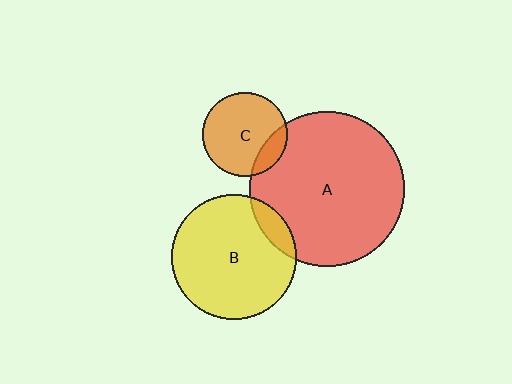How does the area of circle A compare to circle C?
Approximately 3.4 times.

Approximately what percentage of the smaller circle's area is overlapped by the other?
Approximately 15%.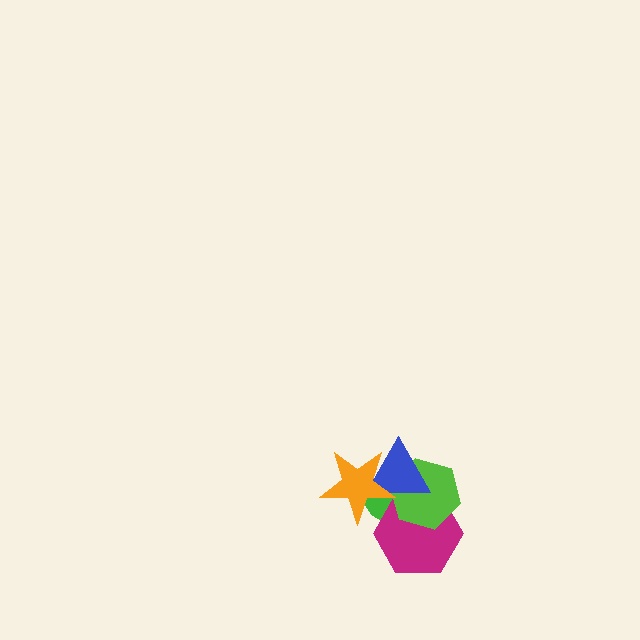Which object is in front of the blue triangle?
The orange star is in front of the blue triangle.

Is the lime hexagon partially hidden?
Yes, it is partially covered by another shape.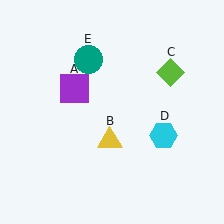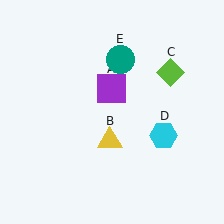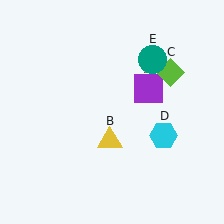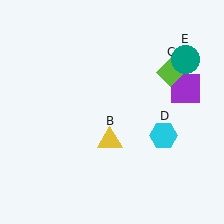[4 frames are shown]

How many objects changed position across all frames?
2 objects changed position: purple square (object A), teal circle (object E).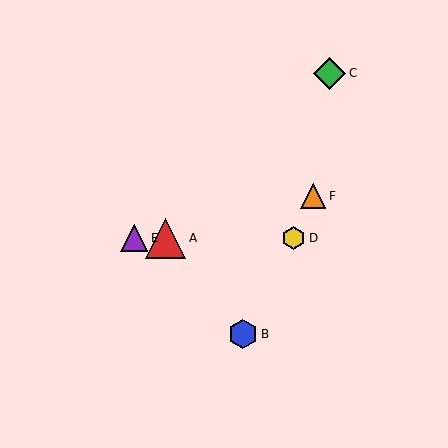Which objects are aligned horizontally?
Objects A, D, E are aligned horizontally.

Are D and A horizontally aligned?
Yes, both are at y≈238.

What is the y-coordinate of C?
Object C is at y≈73.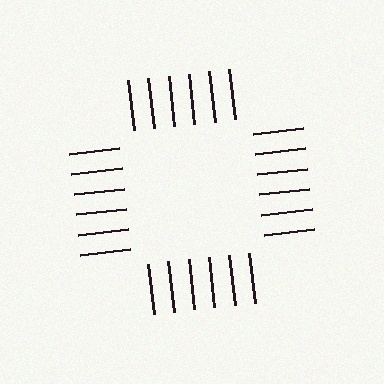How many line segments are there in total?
24 — 6 along each of the 4 edges.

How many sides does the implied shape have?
4 sides — the line-ends trace a square.